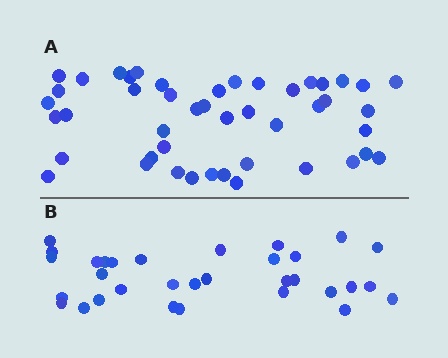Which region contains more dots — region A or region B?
Region A (the top region) has more dots.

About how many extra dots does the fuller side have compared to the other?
Region A has approximately 15 more dots than region B.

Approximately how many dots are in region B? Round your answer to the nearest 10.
About 30 dots. (The exact count is 32, which rounds to 30.)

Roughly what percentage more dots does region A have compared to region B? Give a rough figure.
About 45% more.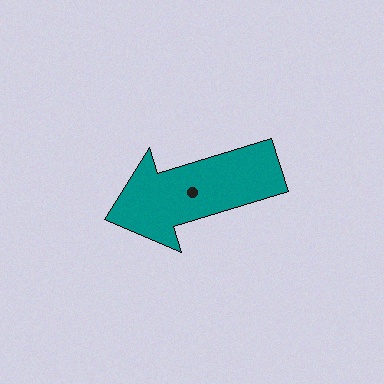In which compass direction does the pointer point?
West.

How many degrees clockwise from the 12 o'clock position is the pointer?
Approximately 253 degrees.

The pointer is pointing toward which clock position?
Roughly 8 o'clock.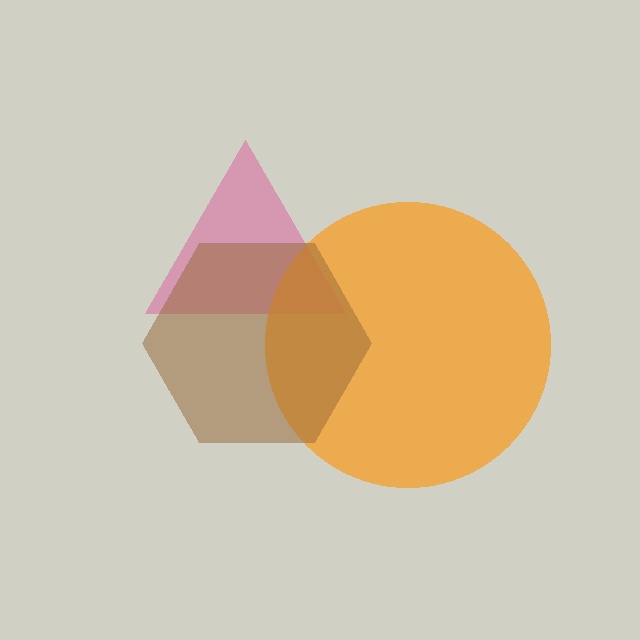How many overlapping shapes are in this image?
There are 3 overlapping shapes in the image.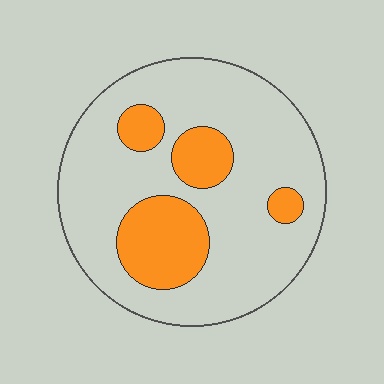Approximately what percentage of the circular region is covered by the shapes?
Approximately 25%.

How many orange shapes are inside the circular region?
4.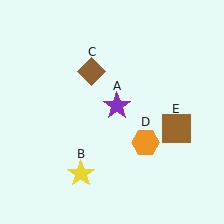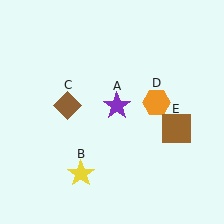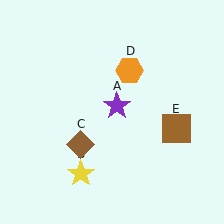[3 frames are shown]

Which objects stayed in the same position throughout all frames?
Purple star (object A) and yellow star (object B) and brown square (object E) remained stationary.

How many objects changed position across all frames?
2 objects changed position: brown diamond (object C), orange hexagon (object D).